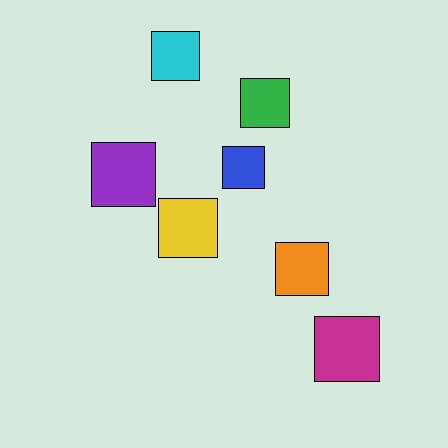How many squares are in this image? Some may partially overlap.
There are 7 squares.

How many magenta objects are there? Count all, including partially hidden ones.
There is 1 magenta object.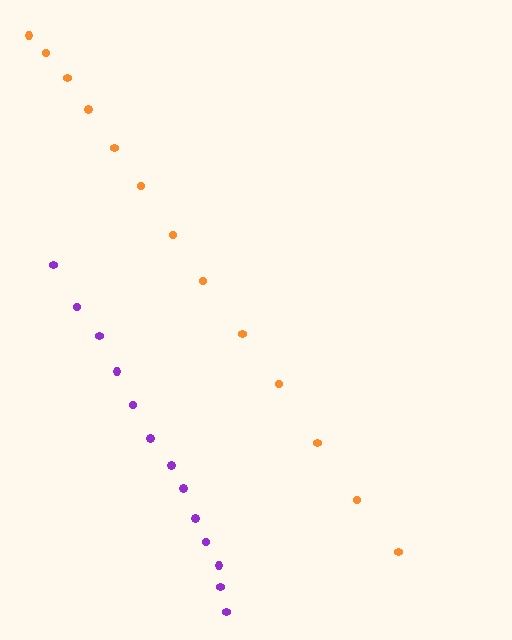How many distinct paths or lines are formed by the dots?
There are 2 distinct paths.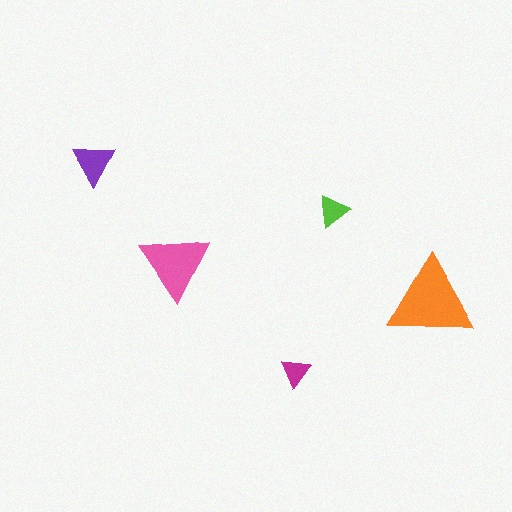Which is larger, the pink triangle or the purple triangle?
The pink one.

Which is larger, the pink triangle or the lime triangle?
The pink one.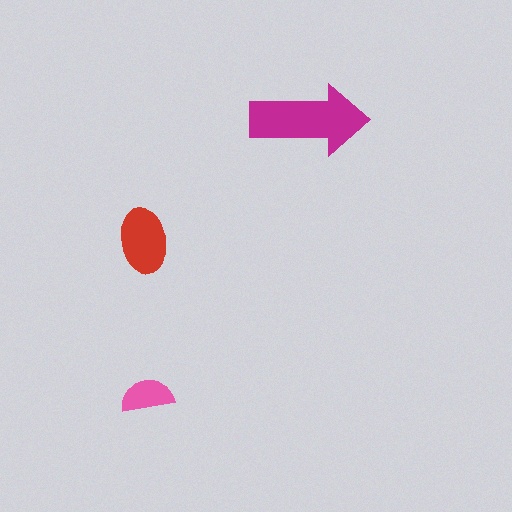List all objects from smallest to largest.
The pink semicircle, the red ellipse, the magenta arrow.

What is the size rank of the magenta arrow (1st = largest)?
1st.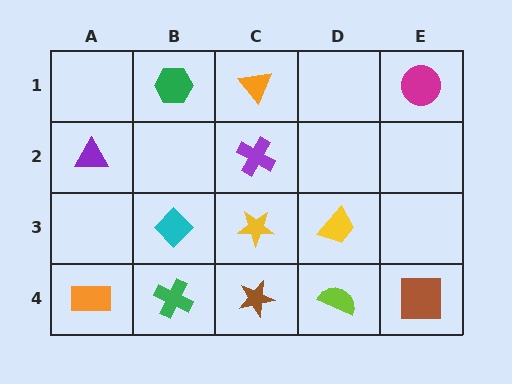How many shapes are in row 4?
5 shapes.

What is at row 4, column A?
An orange rectangle.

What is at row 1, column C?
An orange triangle.